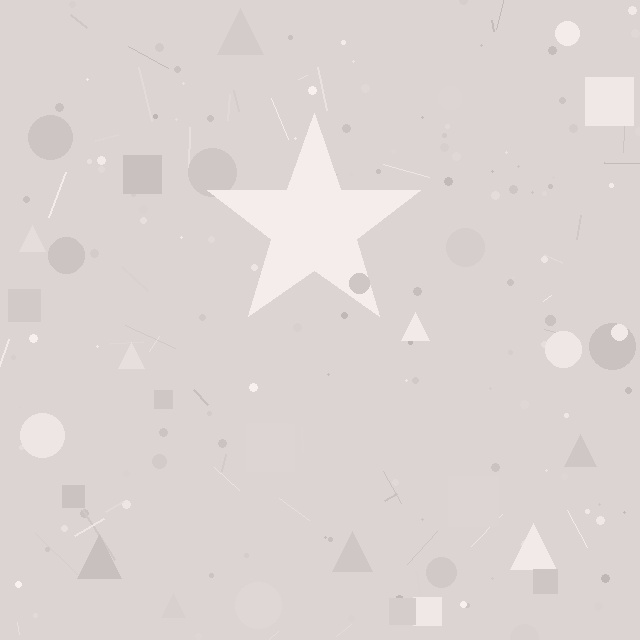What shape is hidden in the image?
A star is hidden in the image.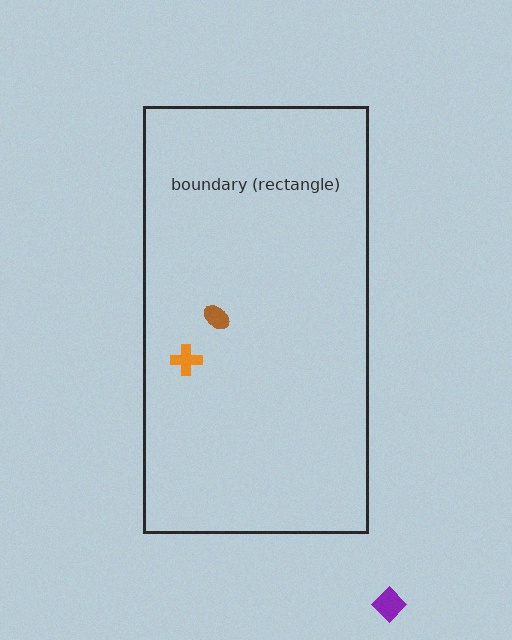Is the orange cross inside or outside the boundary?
Inside.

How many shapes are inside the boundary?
2 inside, 1 outside.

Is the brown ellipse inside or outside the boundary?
Inside.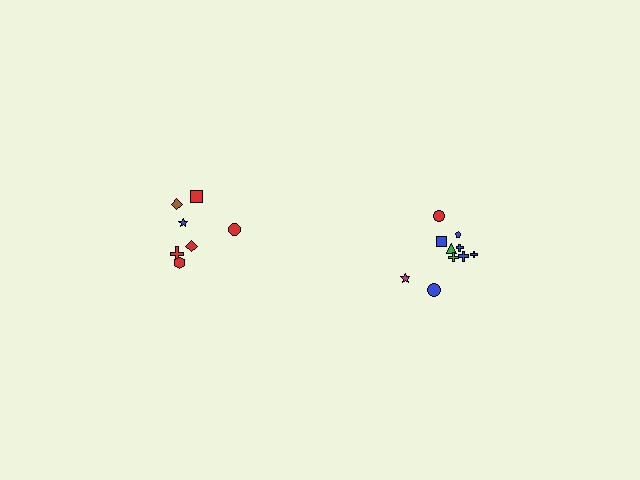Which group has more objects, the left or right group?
The right group.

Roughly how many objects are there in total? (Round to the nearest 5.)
Roughly 15 objects in total.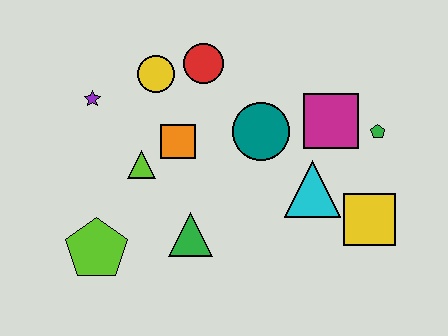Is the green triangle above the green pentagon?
No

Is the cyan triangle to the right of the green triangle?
Yes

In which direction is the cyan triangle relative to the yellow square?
The cyan triangle is to the left of the yellow square.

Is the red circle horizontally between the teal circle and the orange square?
Yes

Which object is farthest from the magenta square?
The lime pentagon is farthest from the magenta square.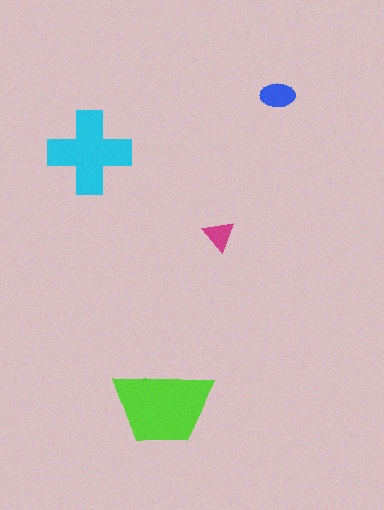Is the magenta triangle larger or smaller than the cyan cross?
Smaller.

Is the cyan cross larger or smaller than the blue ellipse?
Larger.